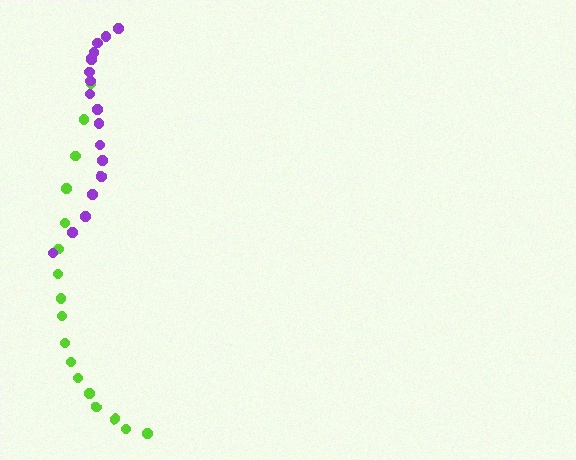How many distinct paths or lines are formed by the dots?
There are 2 distinct paths.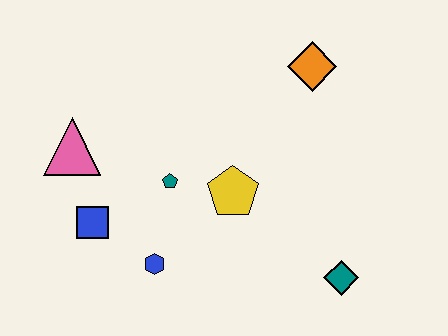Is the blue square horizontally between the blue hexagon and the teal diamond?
No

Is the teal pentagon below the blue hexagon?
No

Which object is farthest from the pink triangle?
The teal diamond is farthest from the pink triangle.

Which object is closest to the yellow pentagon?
The teal pentagon is closest to the yellow pentagon.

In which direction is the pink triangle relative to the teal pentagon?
The pink triangle is to the left of the teal pentagon.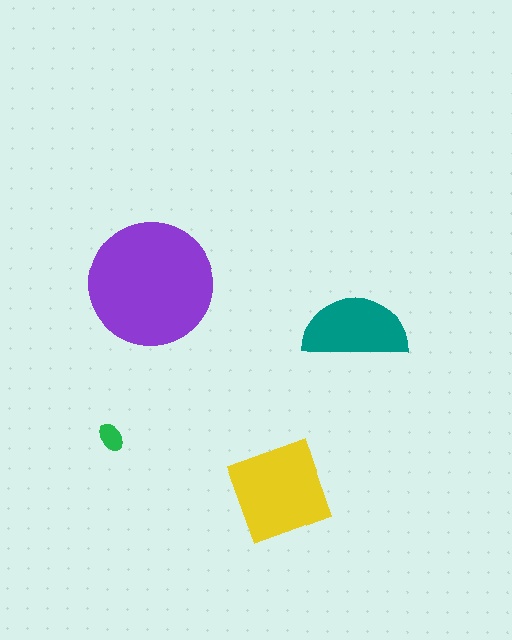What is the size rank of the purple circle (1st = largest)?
1st.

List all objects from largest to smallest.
The purple circle, the yellow square, the teal semicircle, the green ellipse.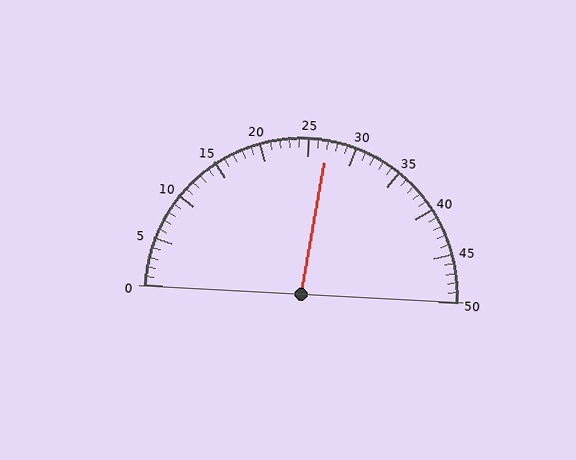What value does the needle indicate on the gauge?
The needle indicates approximately 27.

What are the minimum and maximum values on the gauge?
The gauge ranges from 0 to 50.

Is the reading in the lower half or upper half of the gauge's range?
The reading is in the upper half of the range (0 to 50).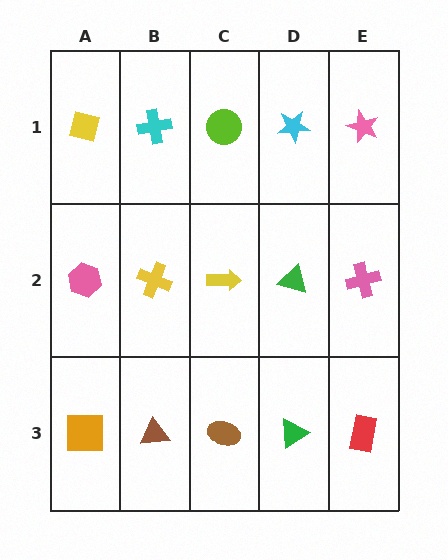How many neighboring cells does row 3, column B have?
3.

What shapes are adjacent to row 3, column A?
A pink hexagon (row 2, column A), a brown triangle (row 3, column B).